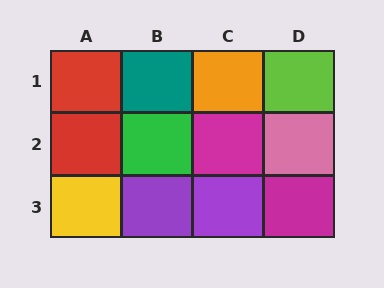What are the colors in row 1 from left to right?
Red, teal, orange, lime.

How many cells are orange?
1 cell is orange.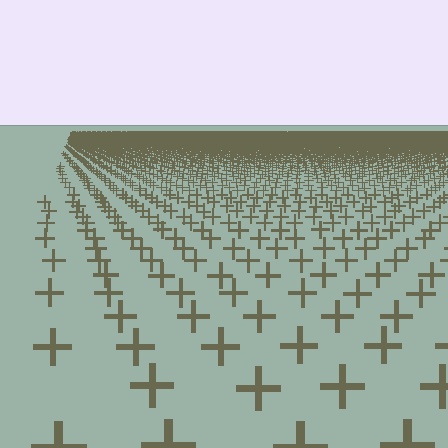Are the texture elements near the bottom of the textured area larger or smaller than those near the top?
Larger. Near the bottom, elements are closer to the viewer and appear at a bigger on-screen size.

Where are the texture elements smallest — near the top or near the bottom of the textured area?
Near the top.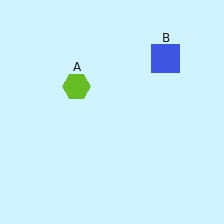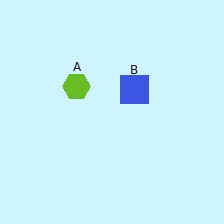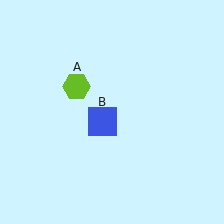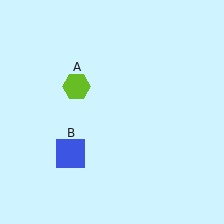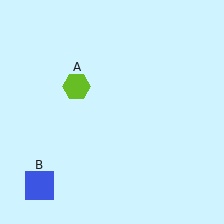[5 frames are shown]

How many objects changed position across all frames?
1 object changed position: blue square (object B).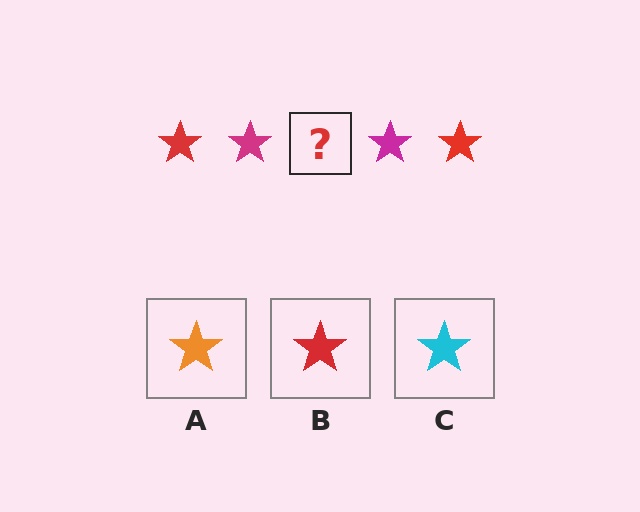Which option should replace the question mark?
Option B.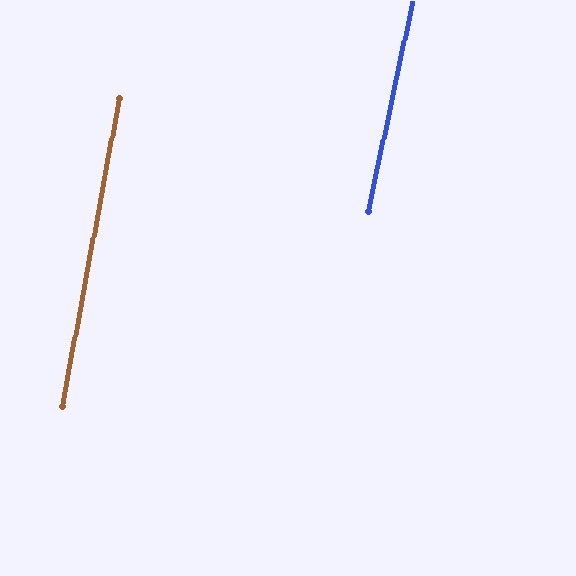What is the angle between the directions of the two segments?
Approximately 1 degree.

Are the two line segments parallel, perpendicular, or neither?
Parallel — their directions differ by only 1.4°.